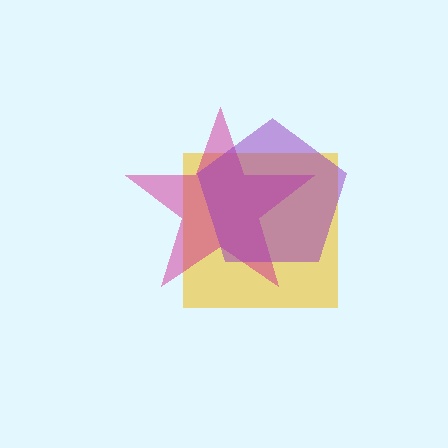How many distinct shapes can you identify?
There are 3 distinct shapes: a yellow square, a magenta star, a purple pentagon.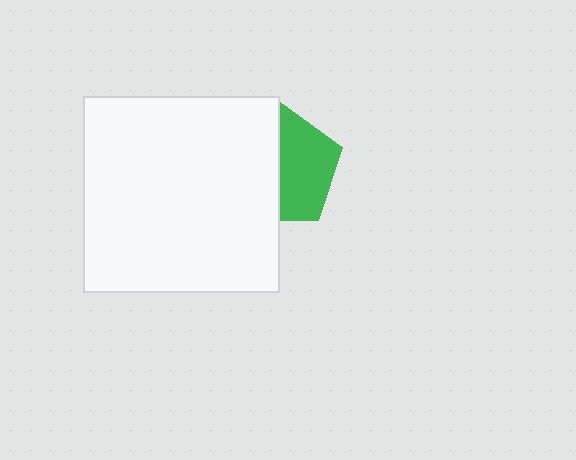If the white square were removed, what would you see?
You would see the complete green pentagon.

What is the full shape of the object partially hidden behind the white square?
The partially hidden object is a green pentagon.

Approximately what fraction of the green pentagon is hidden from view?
Roughly 49% of the green pentagon is hidden behind the white square.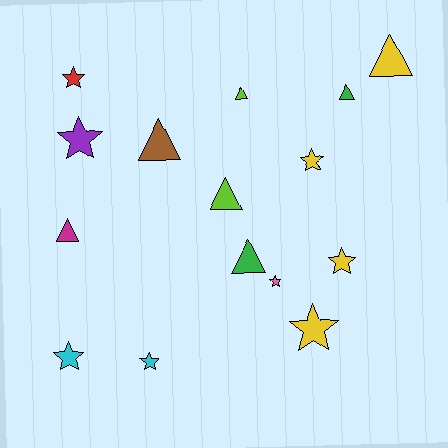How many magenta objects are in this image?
There is 1 magenta object.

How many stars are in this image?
There are 8 stars.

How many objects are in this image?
There are 15 objects.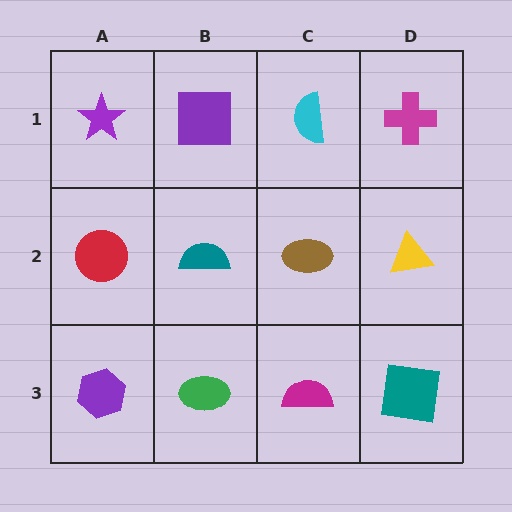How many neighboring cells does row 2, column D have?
3.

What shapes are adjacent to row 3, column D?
A yellow triangle (row 2, column D), a magenta semicircle (row 3, column C).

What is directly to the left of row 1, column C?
A purple square.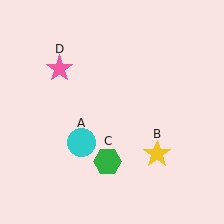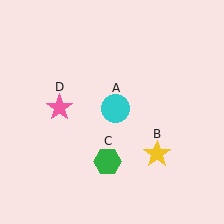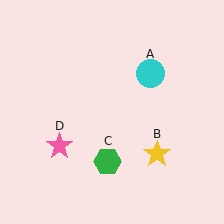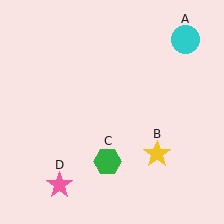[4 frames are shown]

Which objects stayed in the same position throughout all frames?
Yellow star (object B) and green hexagon (object C) remained stationary.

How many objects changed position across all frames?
2 objects changed position: cyan circle (object A), pink star (object D).